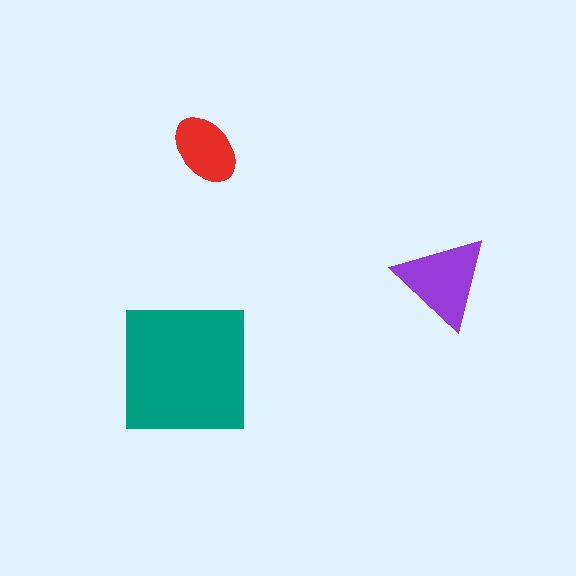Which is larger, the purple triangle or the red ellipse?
The purple triangle.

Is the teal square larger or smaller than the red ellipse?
Larger.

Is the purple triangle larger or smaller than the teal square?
Smaller.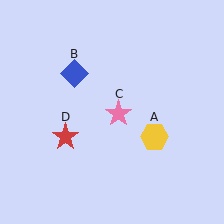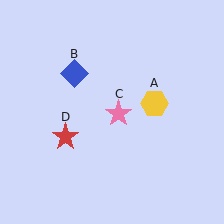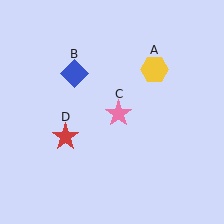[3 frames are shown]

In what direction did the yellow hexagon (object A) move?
The yellow hexagon (object A) moved up.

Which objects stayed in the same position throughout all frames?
Blue diamond (object B) and pink star (object C) and red star (object D) remained stationary.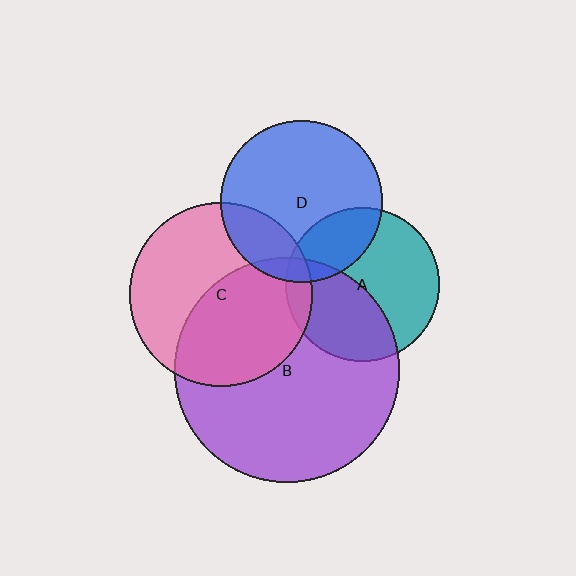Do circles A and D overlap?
Yes.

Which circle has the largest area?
Circle B (purple).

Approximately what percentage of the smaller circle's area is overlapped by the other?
Approximately 25%.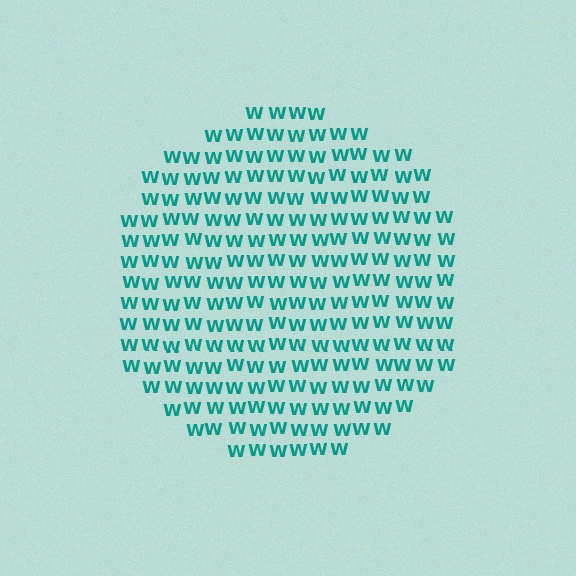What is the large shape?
The large shape is a circle.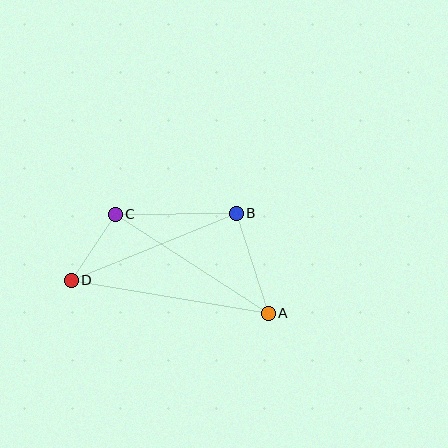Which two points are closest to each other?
Points C and D are closest to each other.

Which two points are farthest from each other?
Points A and D are farthest from each other.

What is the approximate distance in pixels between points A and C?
The distance between A and C is approximately 182 pixels.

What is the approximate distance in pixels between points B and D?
The distance between B and D is approximately 178 pixels.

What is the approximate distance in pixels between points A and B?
The distance between A and B is approximately 105 pixels.